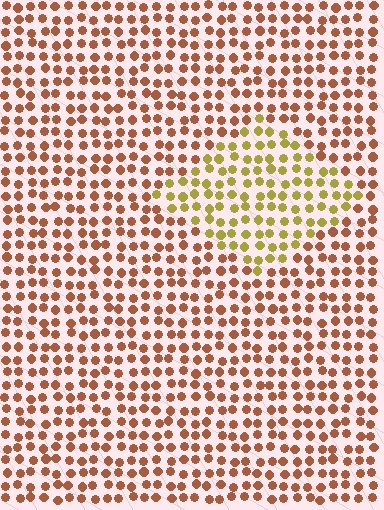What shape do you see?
I see a diamond.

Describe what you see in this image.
The image is filled with small brown elements in a uniform arrangement. A diamond-shaped region is visible where the elements are tinted to a slightly different hue, forming a subtle color boundary.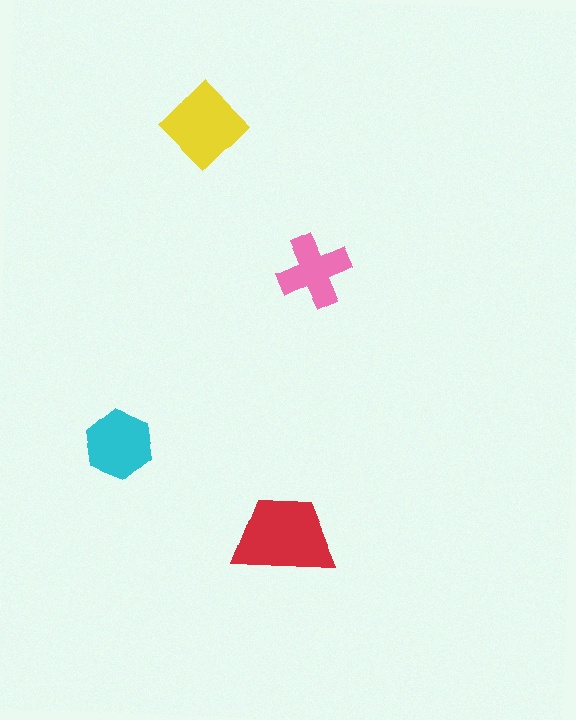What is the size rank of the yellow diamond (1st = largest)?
2nd.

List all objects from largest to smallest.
The red trapezoid, the yellow diamond, the cyan hexagon, the pink cross.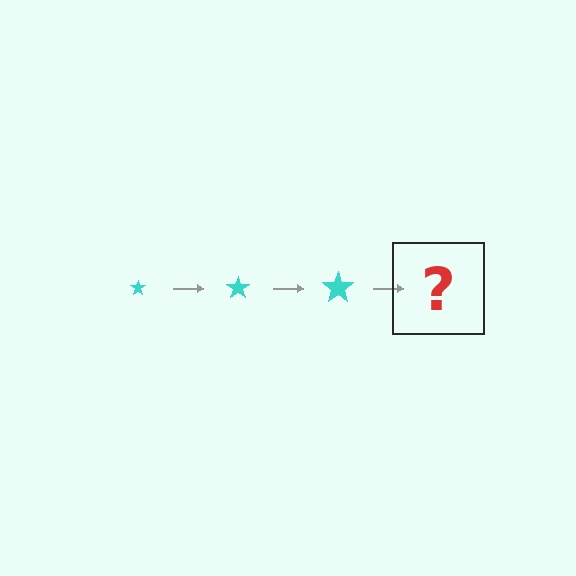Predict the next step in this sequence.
The next step is a cyan star, larger than the previous one.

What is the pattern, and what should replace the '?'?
The pattern is that the star gets progressively larger each step. The '?' should be a cyan star, larger than the previous one.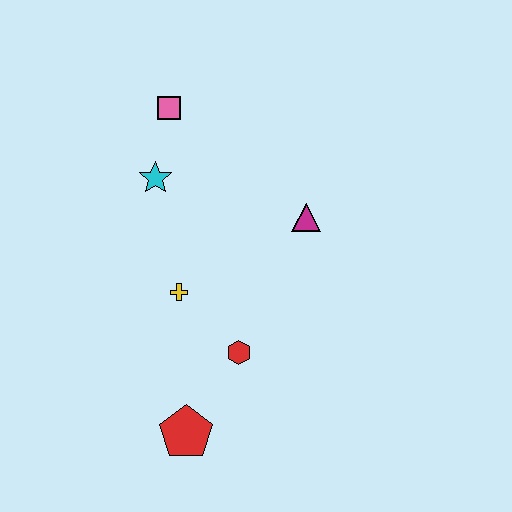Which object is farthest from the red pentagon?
The pink square is farthest from the red pentagon.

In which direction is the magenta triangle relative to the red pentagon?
The magenta triangle is above the red pentagon.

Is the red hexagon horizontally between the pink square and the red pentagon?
No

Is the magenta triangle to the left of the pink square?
No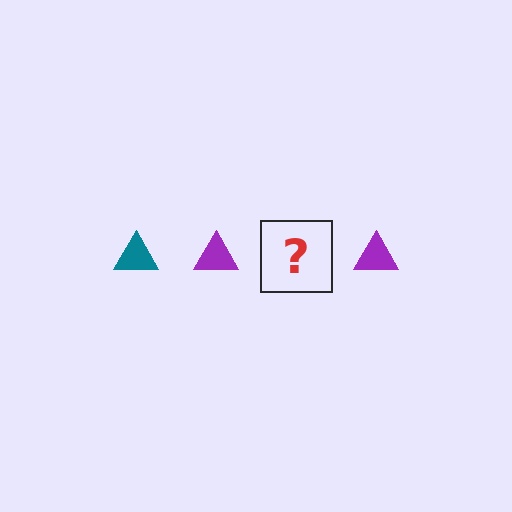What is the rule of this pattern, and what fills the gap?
The rule is that the pattern cycles through teal, purple triangles. The gap should be filled with a teal triangle.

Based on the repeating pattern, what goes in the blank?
The blank should be a teal triangle.